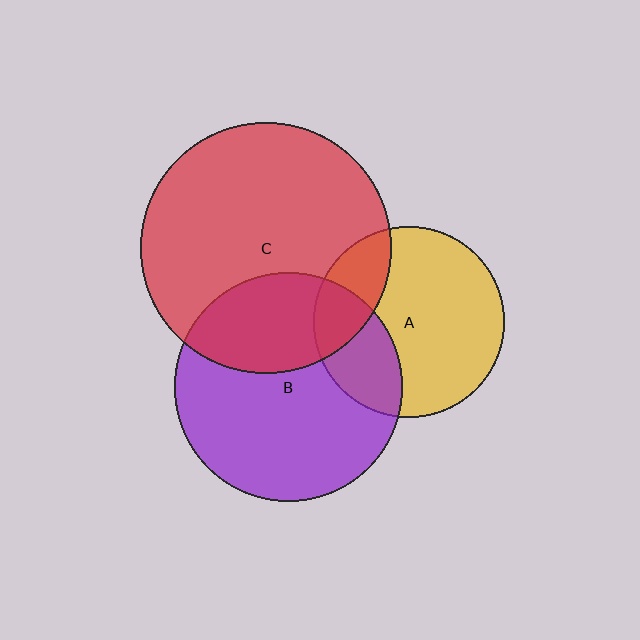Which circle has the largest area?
Circle C (red).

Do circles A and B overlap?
Yes.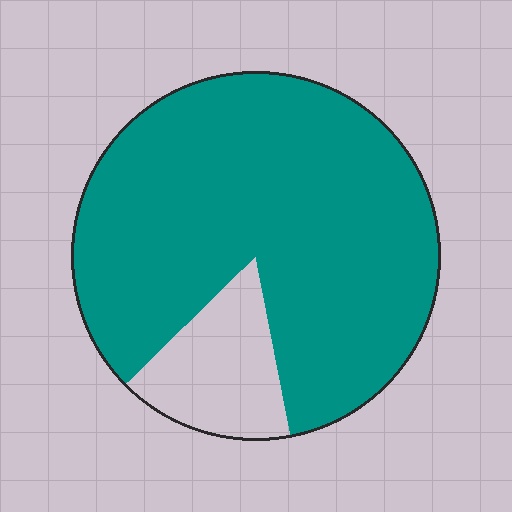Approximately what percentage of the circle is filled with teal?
Approximately 85%.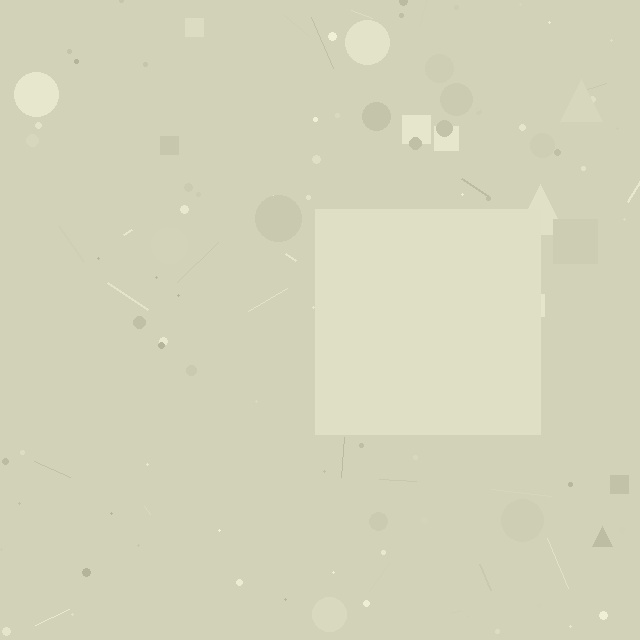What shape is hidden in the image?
A square is hidden in the image.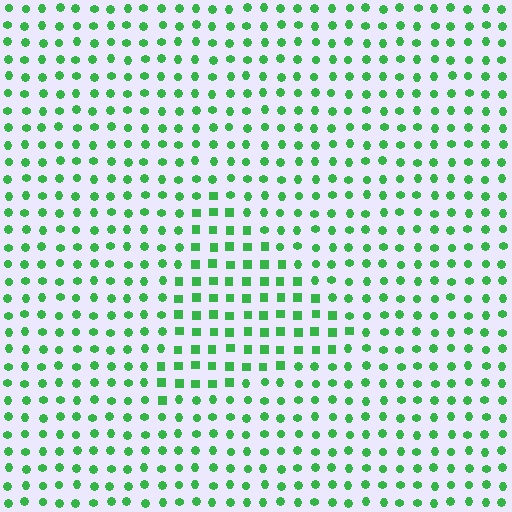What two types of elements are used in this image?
The image uses squares inside the triangle region and circles outside it.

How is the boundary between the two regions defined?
The boundary is defined by a change in element shape: squares inside vs. circles outside. All elements share the same color and spacing.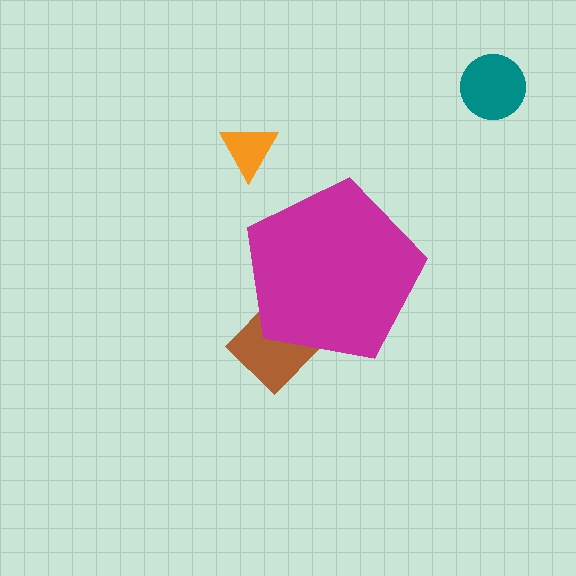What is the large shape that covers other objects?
A magenta pentagon.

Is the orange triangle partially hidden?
No, the orange triangle is fully visible.